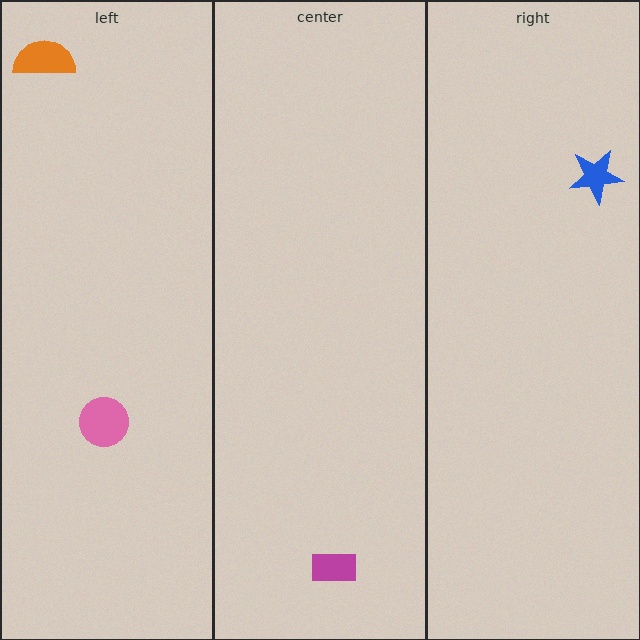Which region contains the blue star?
The right region.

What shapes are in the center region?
The magenta rectangle.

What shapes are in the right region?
The blue star.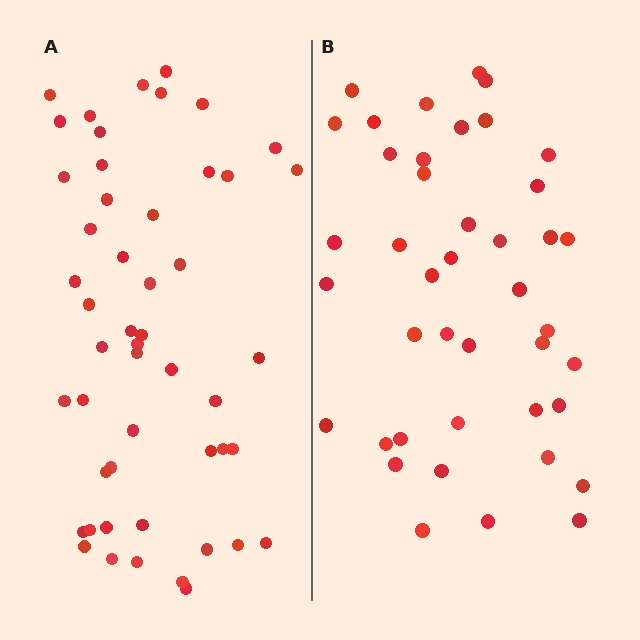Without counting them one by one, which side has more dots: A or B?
Region A (the left region) has more dots.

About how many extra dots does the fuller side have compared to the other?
Region A has roughly 8 or so more dots than region B.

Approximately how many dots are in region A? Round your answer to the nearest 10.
About 50 dots.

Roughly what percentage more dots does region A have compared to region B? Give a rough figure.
About 20% more.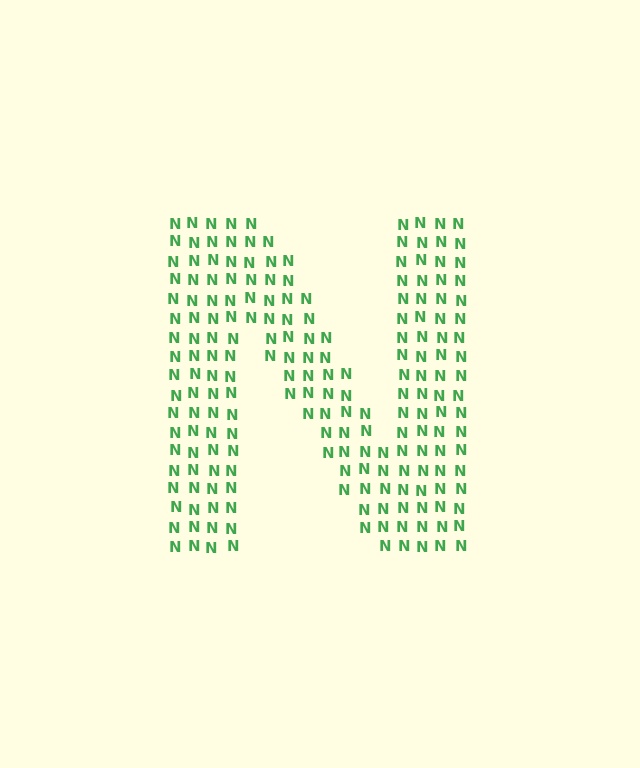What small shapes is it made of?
It is made of small letter N's.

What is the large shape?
The large shape is the letter N.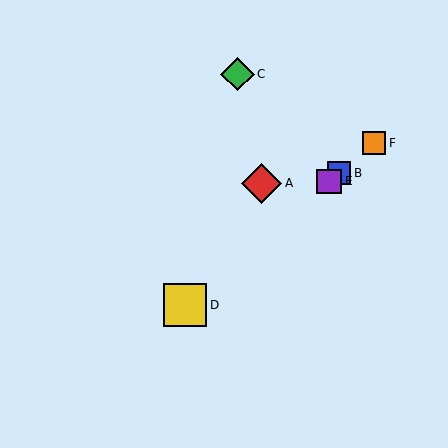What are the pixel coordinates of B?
Object B is at (339, 173).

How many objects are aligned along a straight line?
4 objects (B, D, E, F) are aligned along a straight line.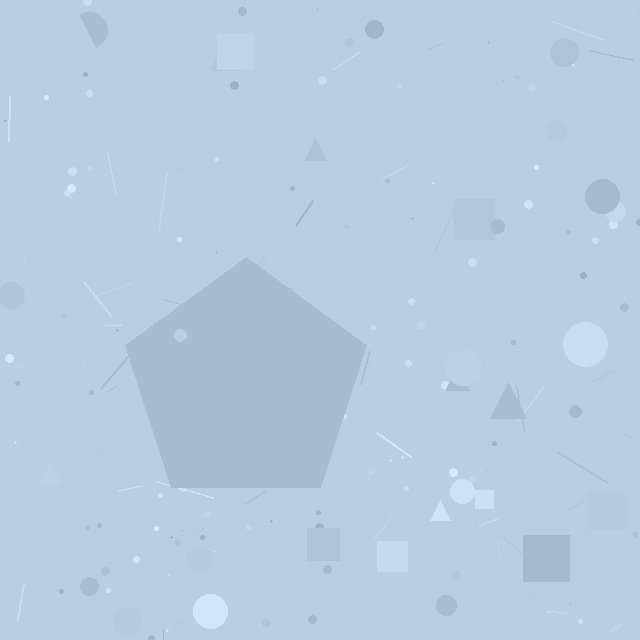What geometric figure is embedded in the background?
A pentagon is embedded in the background.